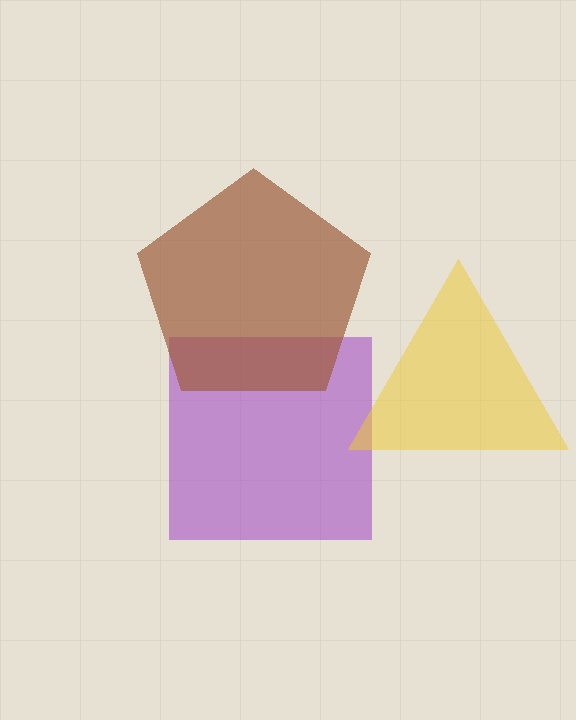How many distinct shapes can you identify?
There are 3 distinct shapes: a purple square, a brown pentagon, a yellow triangle.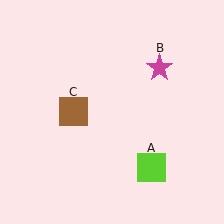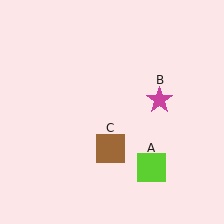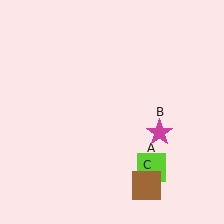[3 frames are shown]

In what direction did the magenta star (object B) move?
The magenta star (object B) moved down.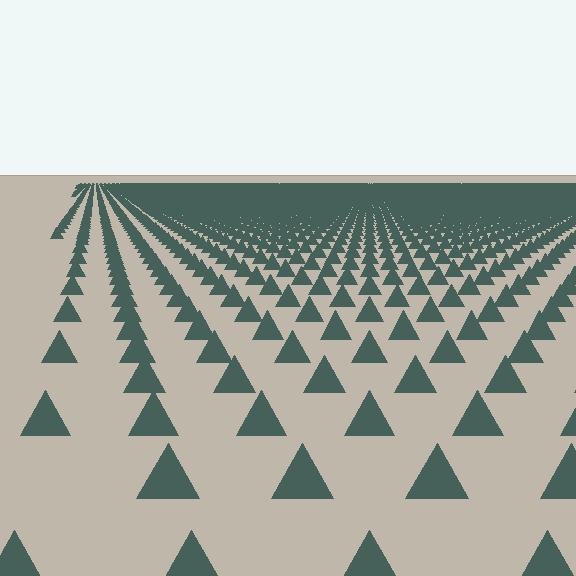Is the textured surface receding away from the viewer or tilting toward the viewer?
The surface is receding away from the viewer. Texture elements get smaller and denser toward the top.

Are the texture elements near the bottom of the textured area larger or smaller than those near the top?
Larger. Near the bottom, elements are closer to the viewer and appear at a bigger on-screen size.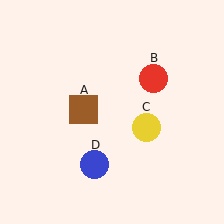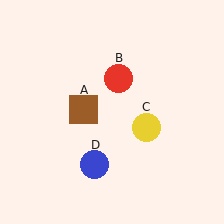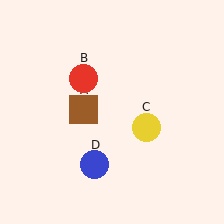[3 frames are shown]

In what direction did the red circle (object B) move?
The red circle (object B) moved left.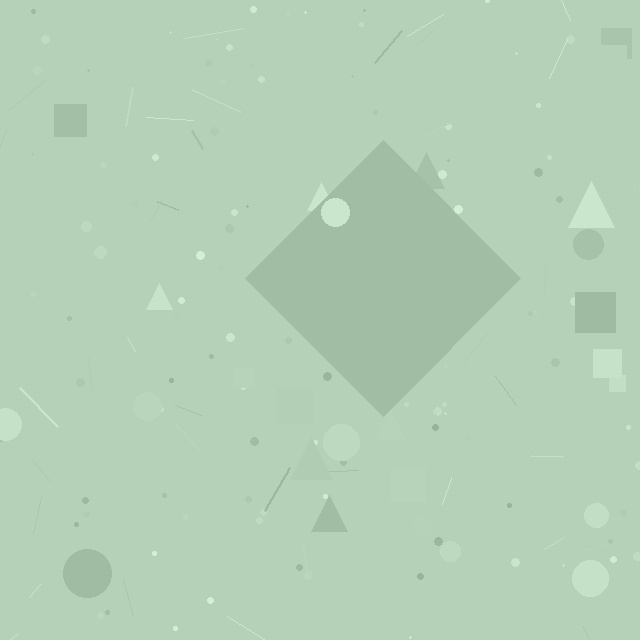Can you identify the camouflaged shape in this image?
The camouflaged shape is a diamond.